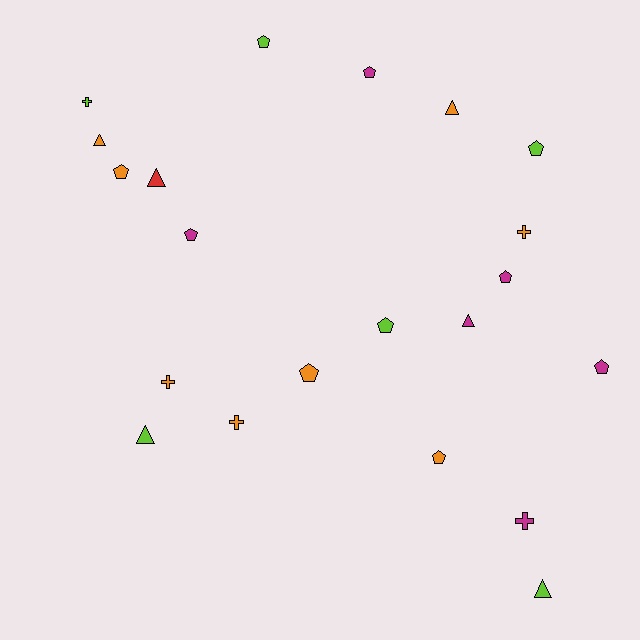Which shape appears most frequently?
Pentagon, with 10 objects.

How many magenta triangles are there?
There is 1 magenta triangle.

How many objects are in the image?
There are 21 objects.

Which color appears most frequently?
Orange, with 8 objects.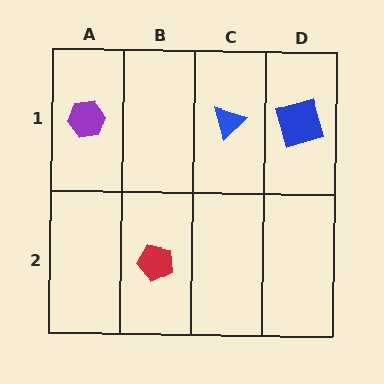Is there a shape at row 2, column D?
No, that cell is empty.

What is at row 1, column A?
A purple hexagon.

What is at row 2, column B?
A red pentagon.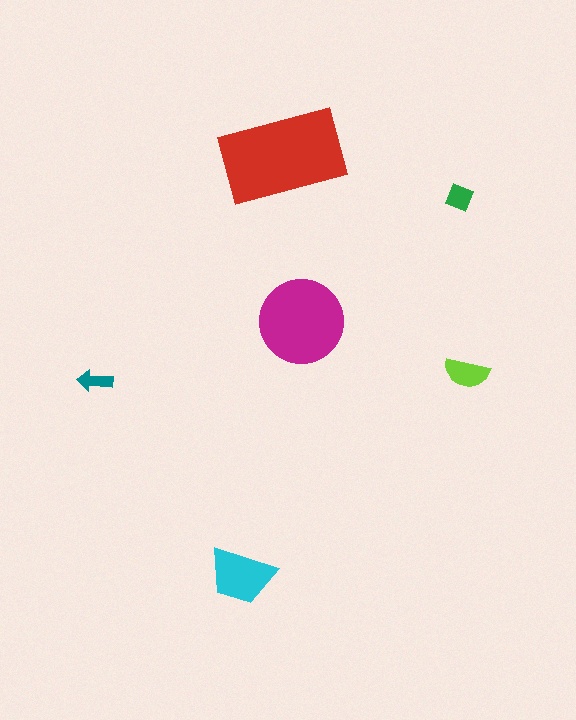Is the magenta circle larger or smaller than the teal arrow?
Larger.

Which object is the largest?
The red rectangle.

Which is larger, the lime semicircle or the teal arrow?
The lime semicircle.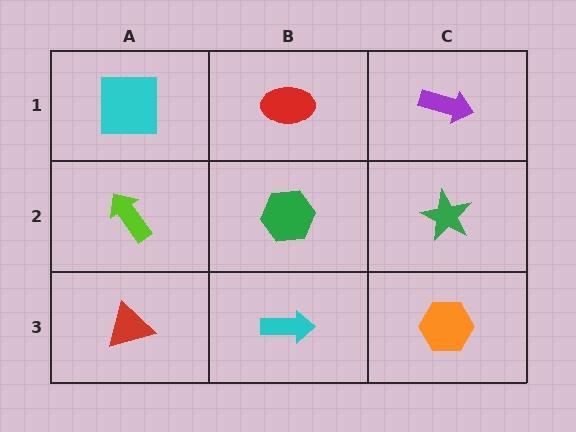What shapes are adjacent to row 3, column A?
A lime arrow (row 2, column A), a cyan arrow (row 3, column B).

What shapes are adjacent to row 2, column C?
A purple arrow (row 1, column C), an orange hexagon (row 3, column C), a green hexagon (row 2, column B).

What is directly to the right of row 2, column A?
A green hexagon.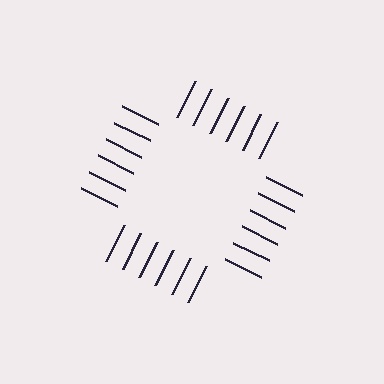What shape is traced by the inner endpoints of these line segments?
An illusory square — the line segments terminate on its edges but no continuous stroke is drawn.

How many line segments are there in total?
24 — 6 along each of the 4 edges.